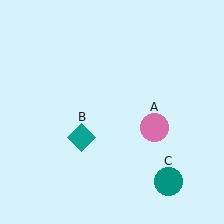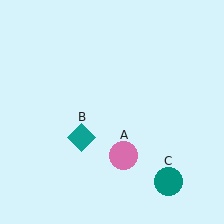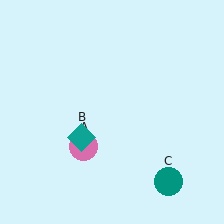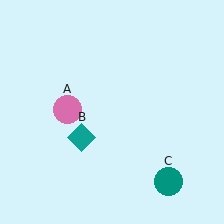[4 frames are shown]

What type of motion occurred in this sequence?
The pink circle (object A) rotated clockwise around the center of the scene.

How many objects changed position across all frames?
1 object changed position: pink circle (object A).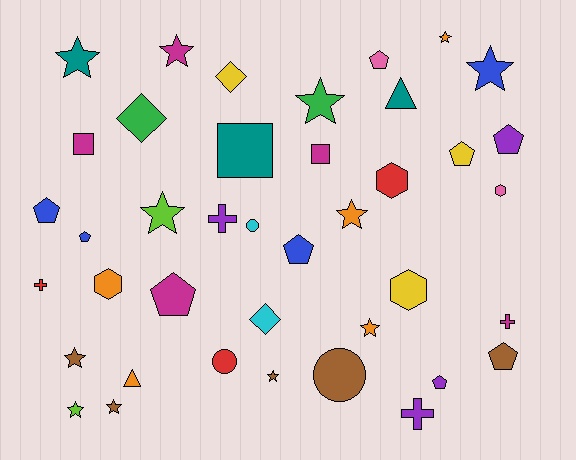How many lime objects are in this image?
There are 2 lime objects.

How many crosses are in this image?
There are 4 crosses.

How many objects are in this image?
There are 40 objects.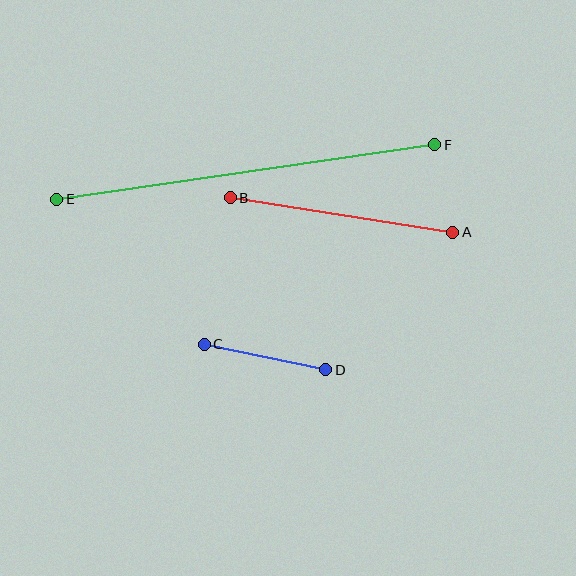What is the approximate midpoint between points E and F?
The midpoint is at approximately (246, 172) pixels.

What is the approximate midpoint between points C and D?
The midpoint is at approximately (265, 357) pixels.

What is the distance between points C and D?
The distance is approximately 124 pixels.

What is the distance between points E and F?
The distance is approximately 382 pixels.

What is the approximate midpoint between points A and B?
The midpoint is at approximately (342, 215) pixels.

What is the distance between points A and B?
The distance is approximately 225 pixels.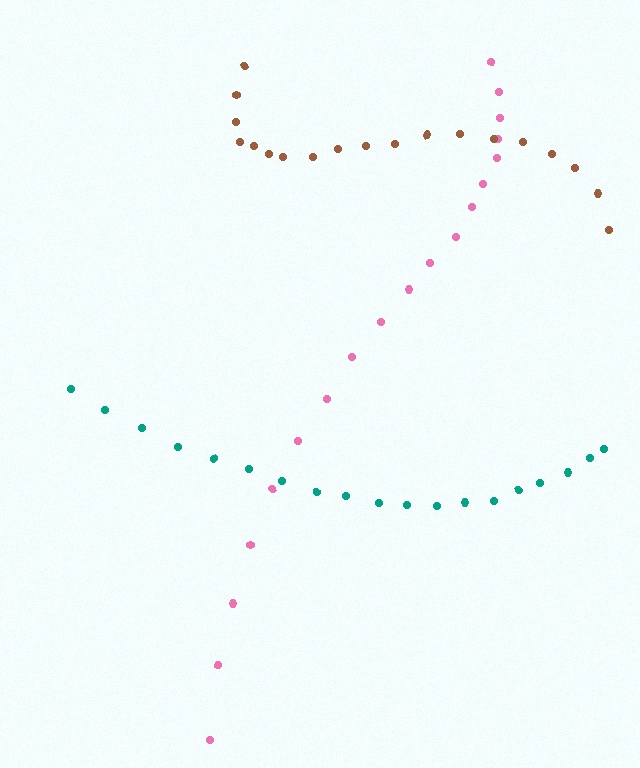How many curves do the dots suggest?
There are 3 distinct paths.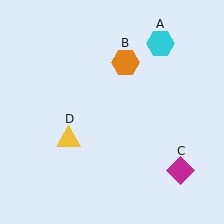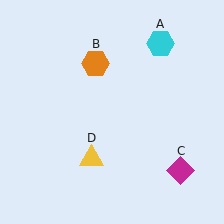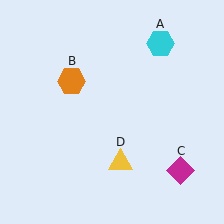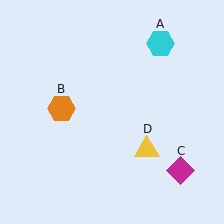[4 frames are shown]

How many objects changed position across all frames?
2 objects changed position: orange hexagon (object B), yellow triangle (object D).